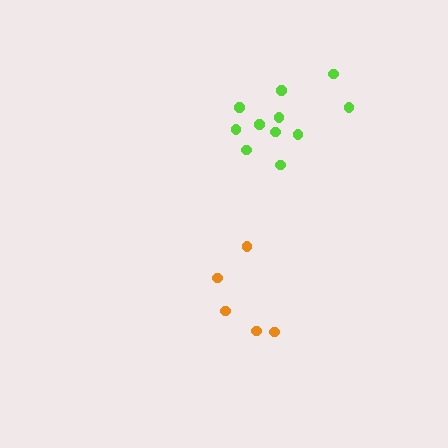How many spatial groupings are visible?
There are 2 spatial groupings.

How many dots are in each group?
Group 1: 11 dots, Group 2: 5 dots (16 total).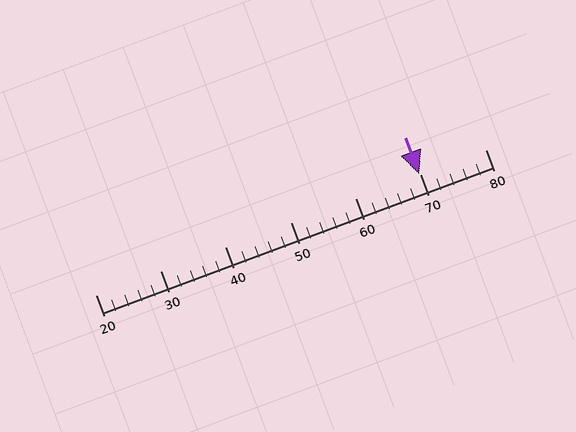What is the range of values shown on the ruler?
The ruler shows values from 20 to 80.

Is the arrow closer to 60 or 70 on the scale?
The arrow is closer to 70.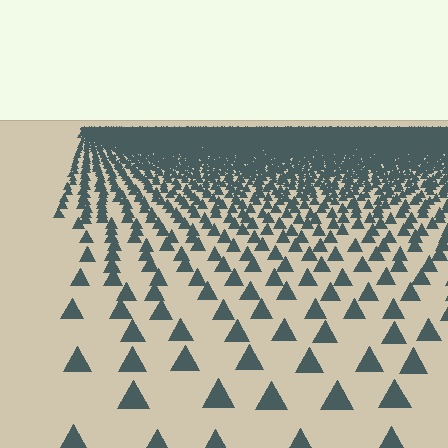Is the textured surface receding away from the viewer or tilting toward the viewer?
The surface is receding away from the viewer. Texture elements get smaller and denser toward the top.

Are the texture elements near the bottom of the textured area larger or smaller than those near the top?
Larger. Near the bottom, elements are closer to the viewer and appear at a bigger on-screen size.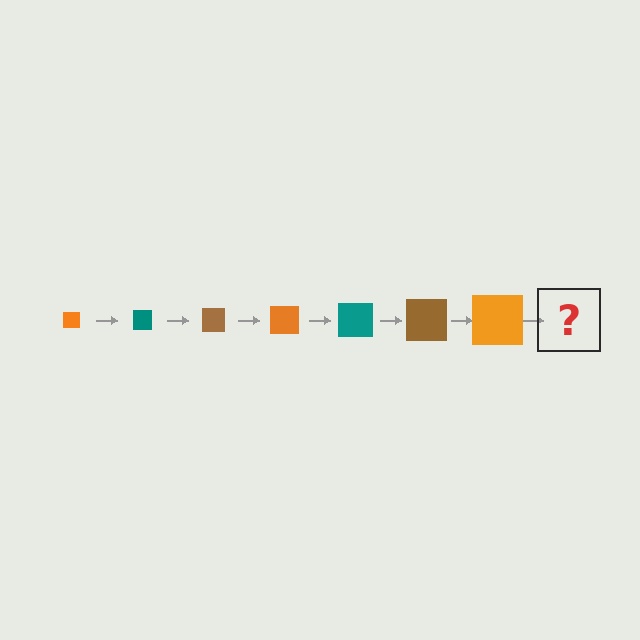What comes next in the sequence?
The next element should be a teal square, larger than the previous one.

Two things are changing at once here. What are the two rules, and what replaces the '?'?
The two rules are that the square grows larger each step and the color cycles through orange, teal, and brown. The '?' should be a teal square, larger than the previous one.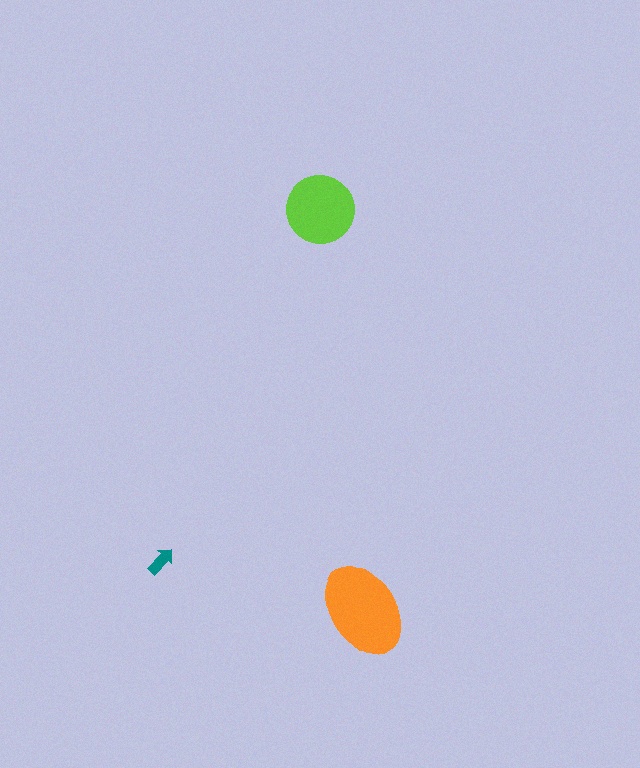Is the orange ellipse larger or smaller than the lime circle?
Larger.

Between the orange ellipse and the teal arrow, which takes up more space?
The orange ellipse.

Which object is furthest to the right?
The orange ellipse is rightmost.